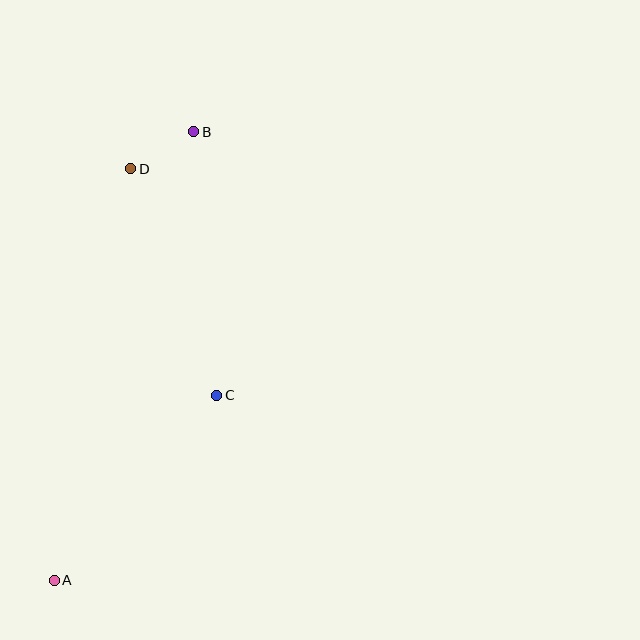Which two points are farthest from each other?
Points A and B are farthest from each other.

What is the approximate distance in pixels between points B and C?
The distance between B and C is approximately 265 pixels.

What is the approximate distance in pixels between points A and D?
The distance between A and D is approximately 418 pixels.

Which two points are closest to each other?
Points B and D are closest to each other.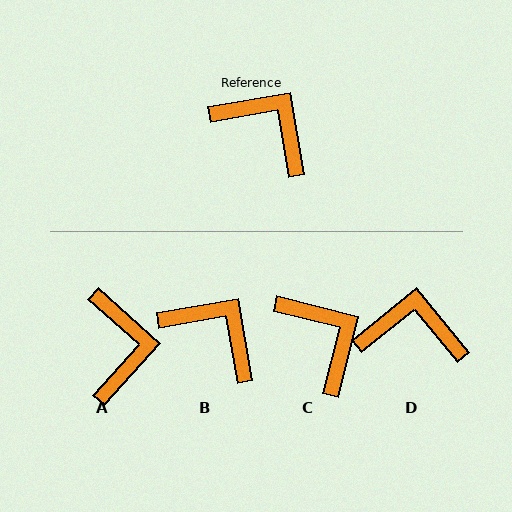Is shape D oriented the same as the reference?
No, it is off by about 29 degrees.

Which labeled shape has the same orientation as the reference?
B.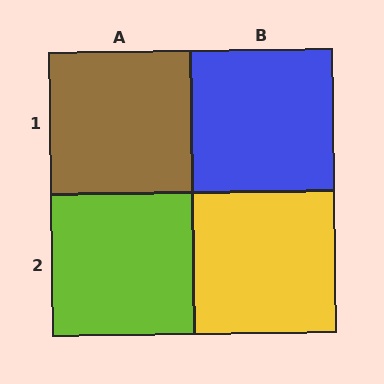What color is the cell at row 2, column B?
Yellow.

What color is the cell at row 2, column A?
Lime.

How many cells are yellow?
1 cell is yellow.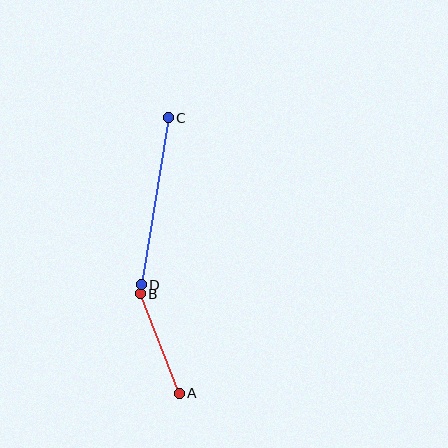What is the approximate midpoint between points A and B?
The midpoint is at approximately (160, 343) pixels.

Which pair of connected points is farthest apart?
Points C and D are farthest apart.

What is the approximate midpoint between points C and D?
The midpoint is at approximately (155, 201) pixels.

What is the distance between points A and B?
The distance is approximately 107 pixels.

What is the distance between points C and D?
The distance is approximately 169 pixels.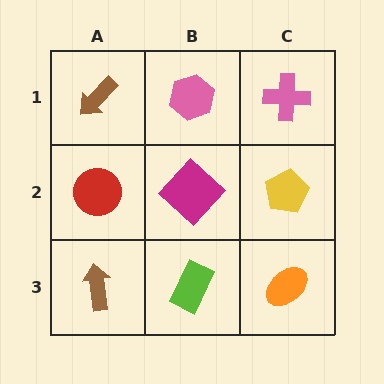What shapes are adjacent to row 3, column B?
A magenta diamond (row 2, column B), a brown arrow (row 3, column A), an orange ellipse (row 3, column C).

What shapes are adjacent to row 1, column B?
A magenta diamond (row 2, column B), a brown arrow (row 1, column A), a pink cross (row 1, column C).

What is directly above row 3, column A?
A red circle.